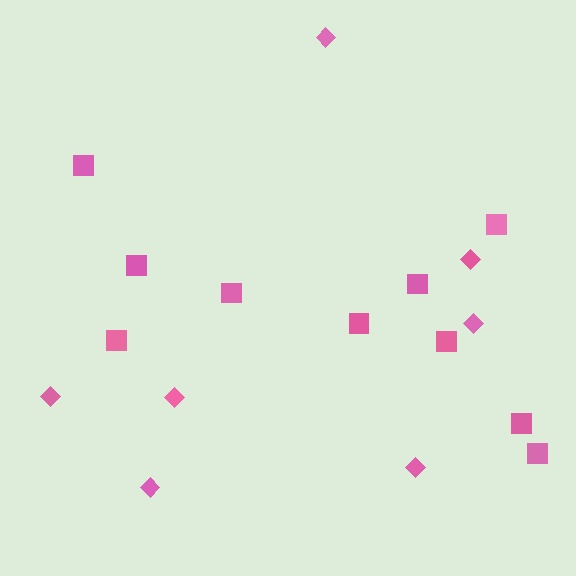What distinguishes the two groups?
There are 2 groups: one group of squares (10) and one group of diamonds (7).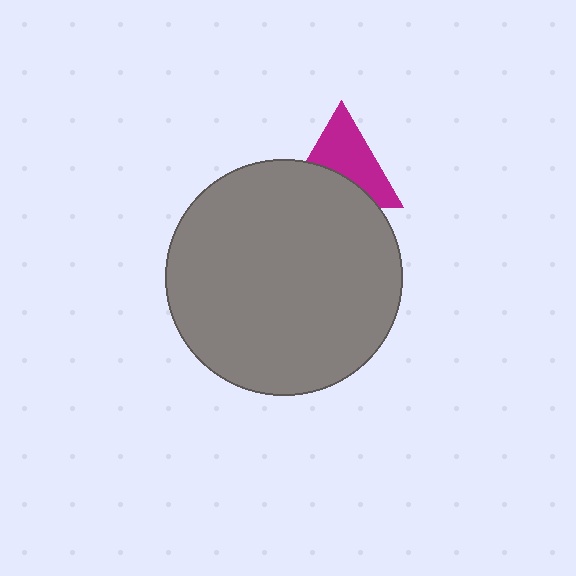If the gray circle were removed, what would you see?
You would see the complete magenta triangle.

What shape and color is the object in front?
The object in front is a gray circle.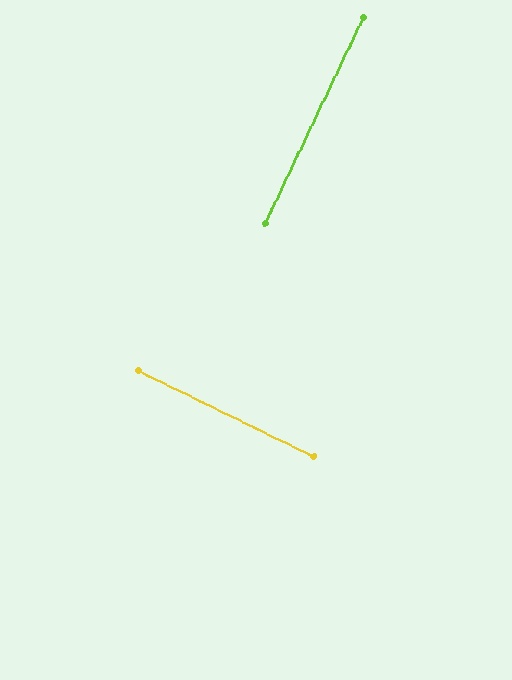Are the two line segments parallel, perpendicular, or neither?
Perpendicular — they meet at approximately 89°.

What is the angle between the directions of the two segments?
Approximately 89 degrees.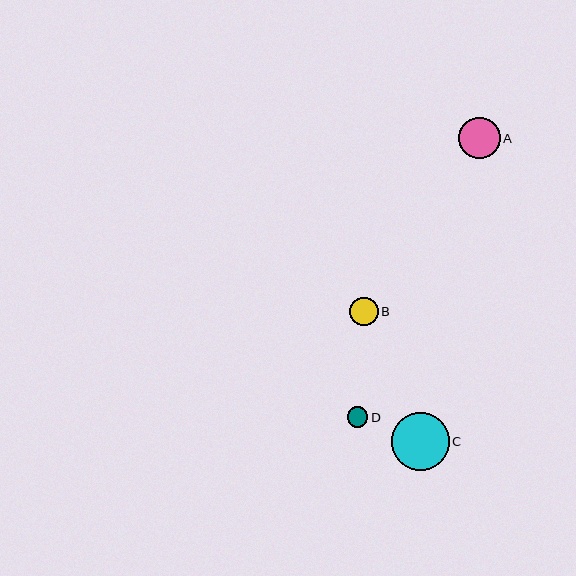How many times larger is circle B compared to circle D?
Circle B is approximately 1.4 times the size of circle D.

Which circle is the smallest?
Circle D is the smallest with a size of approximately 21 pixels.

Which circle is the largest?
Circle C is the largest with a size of approximately 57 pixels.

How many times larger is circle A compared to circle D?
Circle A is approximately 2.0 times the size of circle D.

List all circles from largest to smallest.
From largest to smallest: C, A, B, D.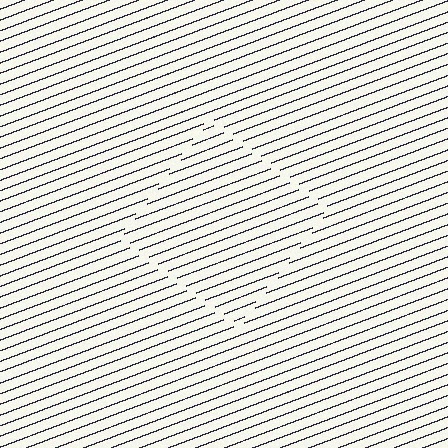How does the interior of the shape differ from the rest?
The interior of the shape contains the same grating, shifted by half a period — the contour is defined by the phase discontinuity where line-ends from the inner and outer gratings abut.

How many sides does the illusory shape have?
4 sides — the line-ends trace a square.